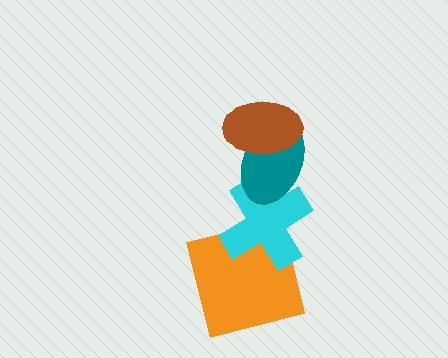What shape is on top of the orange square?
The cyan cross is on top of the orange square.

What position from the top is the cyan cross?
The cyan cross is 3rd from the top.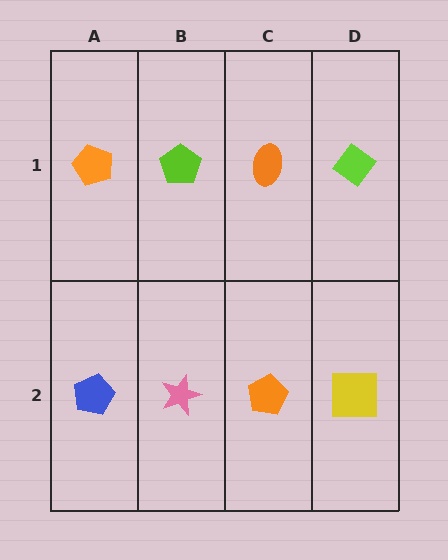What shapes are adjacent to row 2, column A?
An orange pentagon (row 1, column A), a pink star (row 2, column B).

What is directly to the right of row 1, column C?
A lime diamond.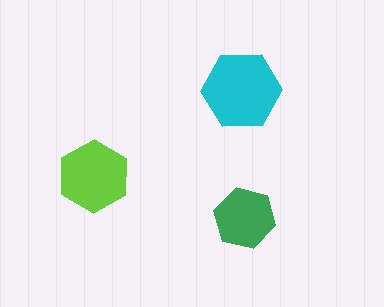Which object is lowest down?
The green hexagon is bottommost.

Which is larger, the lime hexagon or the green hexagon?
The lime one.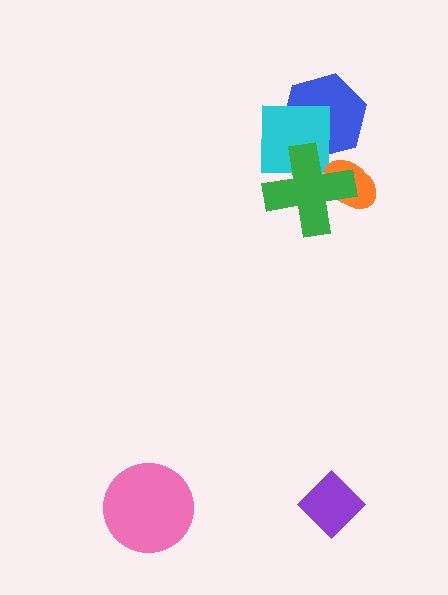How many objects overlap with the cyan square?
2 objects overlap with the cyan square.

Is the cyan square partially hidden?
Yes, it is partially covered by another shape.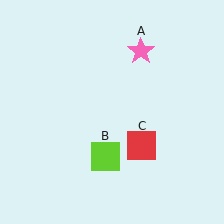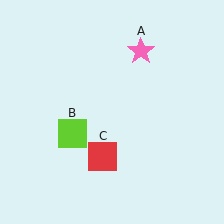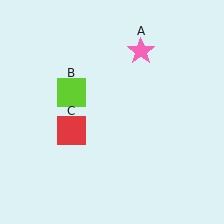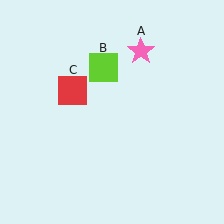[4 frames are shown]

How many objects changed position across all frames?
2 objects changed position: lime square (object B), red square (object C).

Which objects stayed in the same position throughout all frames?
Pink star (object A) remained stationary.